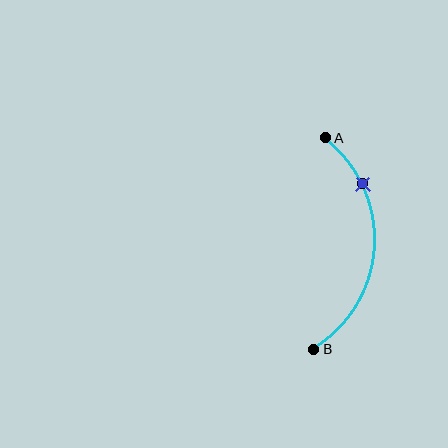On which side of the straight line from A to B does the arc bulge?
The arc bulges to the right of the straight line connecting A and B.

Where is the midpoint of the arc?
The arc midpoint is the point on the curve farthest from the straight line joining A and B. It sits to the right of that line.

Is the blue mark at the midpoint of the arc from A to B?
No. The blue mark lies on the arc but is closer to endpoint A. The arc midpoint would be at the point on the curve equidistant along the arc from both A and B.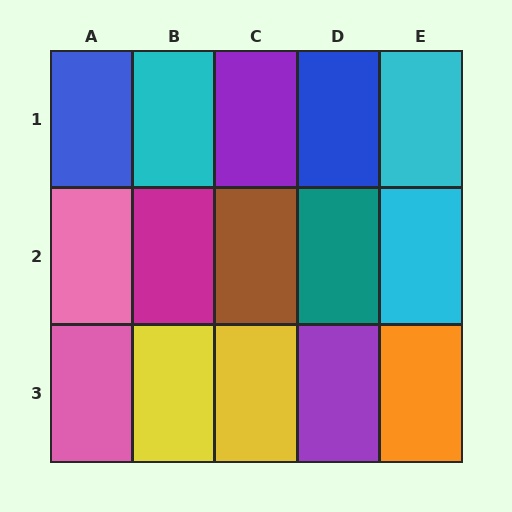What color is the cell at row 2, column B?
Magenta.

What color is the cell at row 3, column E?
Orange.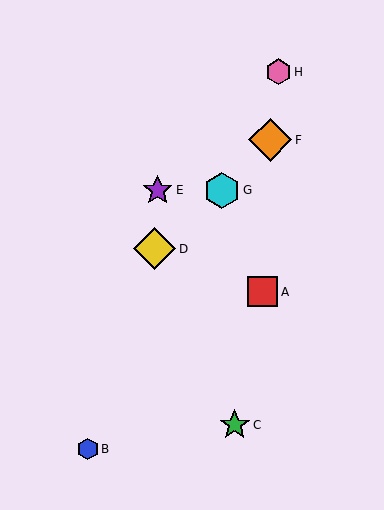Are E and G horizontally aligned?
Yes, both are at y≈190.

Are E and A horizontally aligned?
No, E is at y≈190 and A is at y≈292.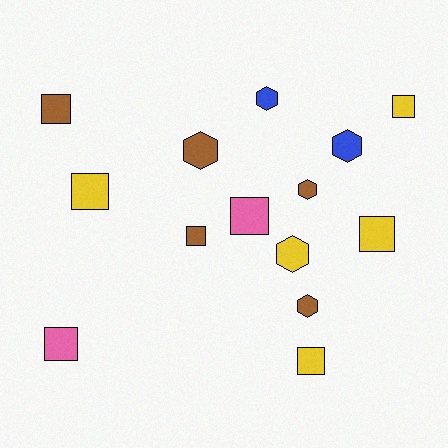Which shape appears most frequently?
Square, with 8 objects.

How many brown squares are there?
There are 2 brown squares.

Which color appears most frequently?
Brown, with 5 objects.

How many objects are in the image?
There are 14 objects.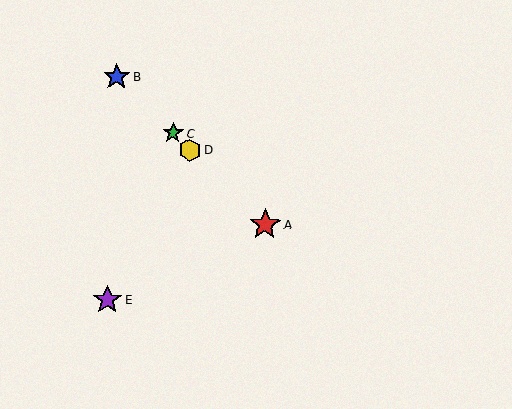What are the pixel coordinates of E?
Object E is at (107, 300).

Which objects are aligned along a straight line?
Objects A, B, C, D are aligned along a straight line.